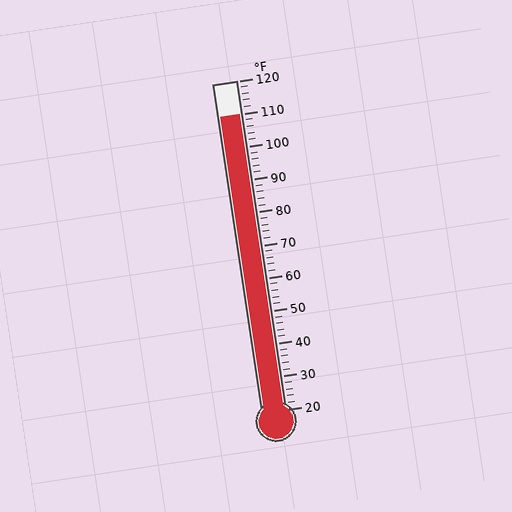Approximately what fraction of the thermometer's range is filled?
The thermometer is filled to approximately 90% of its range.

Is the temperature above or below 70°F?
The temperature is above 70°F.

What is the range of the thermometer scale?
The thermometer scale ranges from 20°F to 120°F.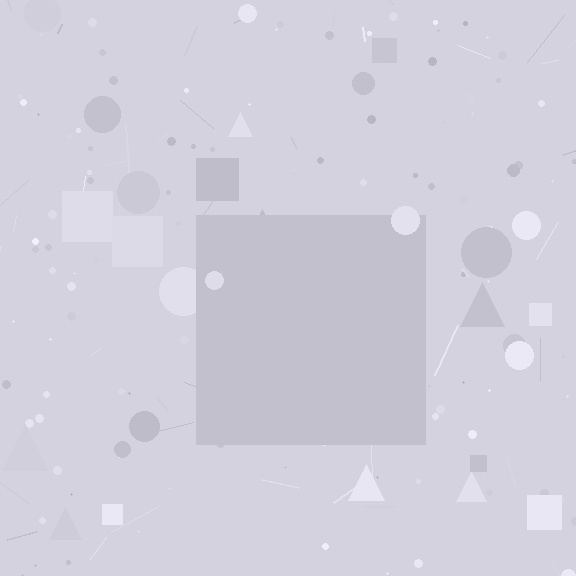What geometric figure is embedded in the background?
A square is embedded in the background.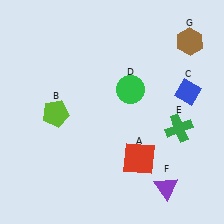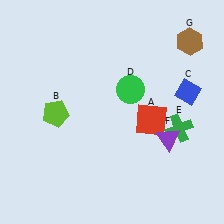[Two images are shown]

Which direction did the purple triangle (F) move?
The purple triangle (F) moved up.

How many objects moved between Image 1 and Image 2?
2 objects moved between the two images.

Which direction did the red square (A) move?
The red square (A) moved up.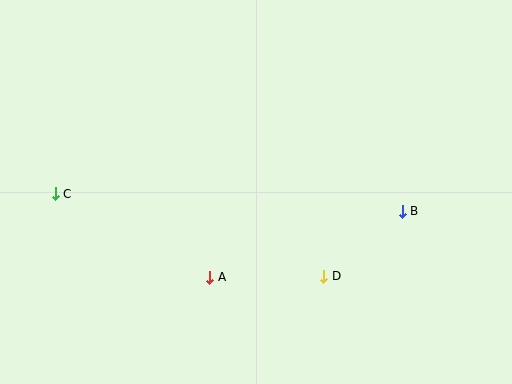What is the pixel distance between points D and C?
The distance between D and C is 281 pixels.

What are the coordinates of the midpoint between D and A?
The midpoint between D and A is at (267, 277).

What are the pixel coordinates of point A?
Point A is at (210, 277).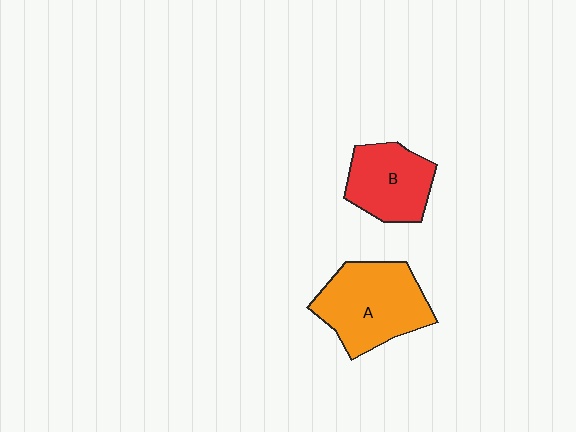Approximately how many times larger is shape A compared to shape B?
Approximately 1.4 times.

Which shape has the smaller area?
Shape B (red).